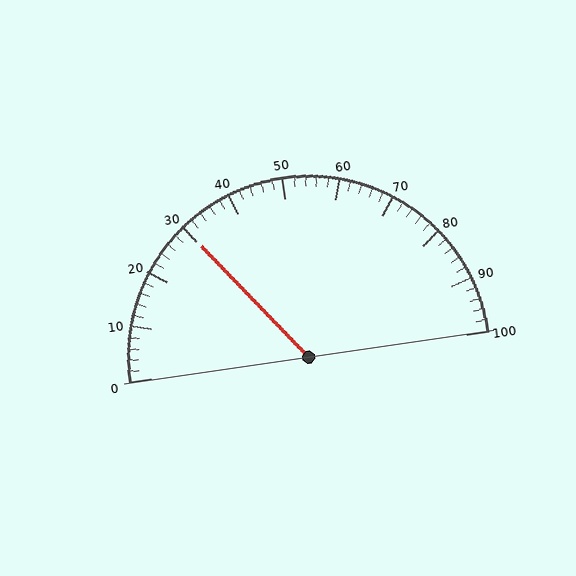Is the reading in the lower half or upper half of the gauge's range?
The reading is in the lower half of the range (0 to 100).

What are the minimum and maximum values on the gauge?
The gauge ranges from 0 to 100.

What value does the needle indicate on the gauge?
The needle indicates approximately 30.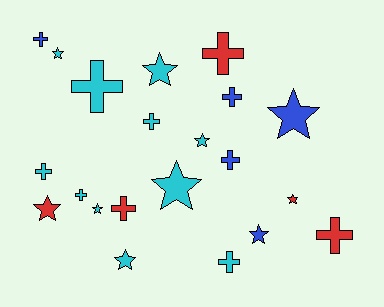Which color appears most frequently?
Cyan, with 11 objects.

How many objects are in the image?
There are 21 objects.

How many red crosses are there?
There are 3 red crosses.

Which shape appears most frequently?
Cross, with 11 objects.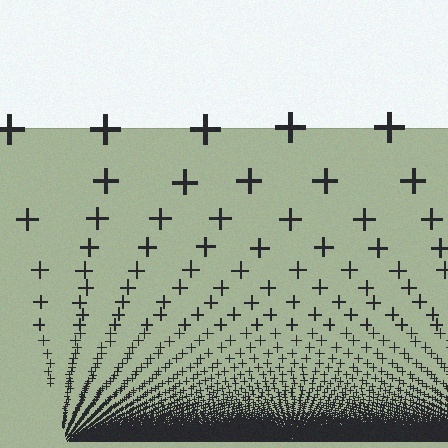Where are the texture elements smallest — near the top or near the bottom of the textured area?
Near the bottom.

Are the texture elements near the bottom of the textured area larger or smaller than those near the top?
Smaller. The gradient is inverted — elements near the bottom are smaller and denser.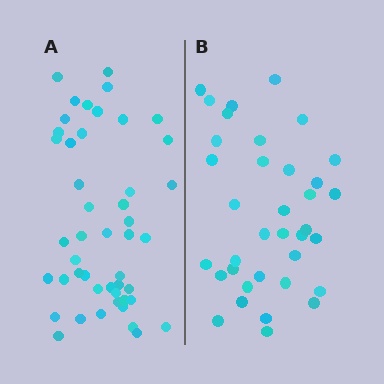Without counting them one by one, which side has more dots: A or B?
Region A (the left region) has more dots.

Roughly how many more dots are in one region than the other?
Region A has roughly 12 or so more dots than region B.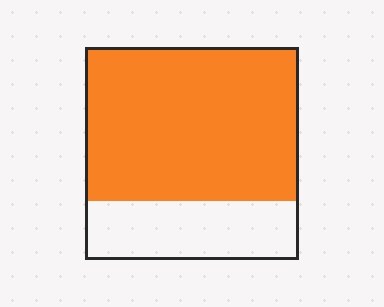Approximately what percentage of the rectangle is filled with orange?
Approximately 70%.